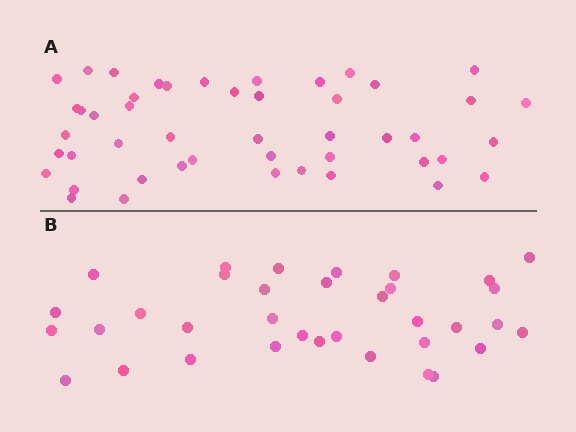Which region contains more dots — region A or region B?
Region A (the top region) has more dots.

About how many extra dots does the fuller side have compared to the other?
Region A has roughly 12 or so more dots than region B.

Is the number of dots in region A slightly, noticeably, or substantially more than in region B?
Region A has noticeably more, but not dramatically so. The ratio is roughly 1.3 to 1.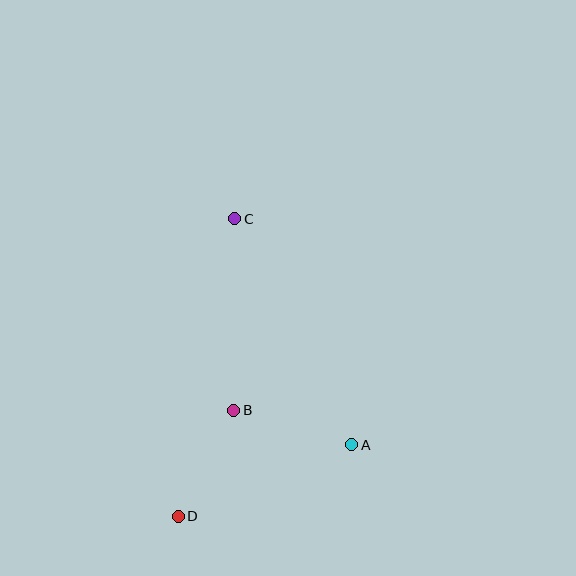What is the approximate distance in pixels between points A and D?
The distance between A and D is approximately 188 pixels.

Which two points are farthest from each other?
Points C and D are farthest from each other.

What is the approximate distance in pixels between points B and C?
The distance between B and C is approximately 191 pixels.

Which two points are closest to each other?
Points B and D are closest to each other.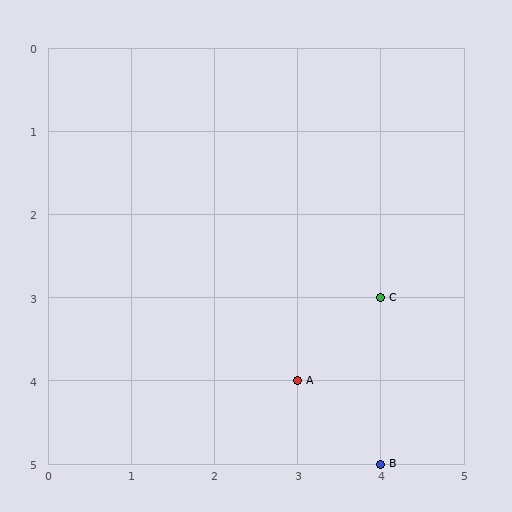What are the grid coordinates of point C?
Point C is at grid coordinates (4, 3).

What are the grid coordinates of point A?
Point A is at grid coordinates (3, 4).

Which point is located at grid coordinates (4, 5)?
Point B is at (4, 5).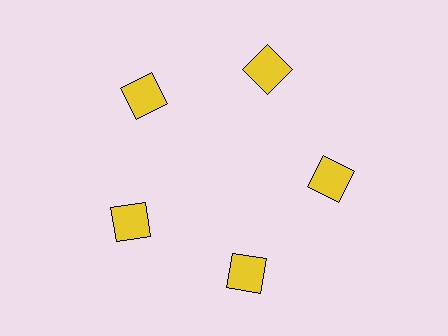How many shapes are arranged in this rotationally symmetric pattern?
There are 5 shapes, arranged in 5 groups of 1.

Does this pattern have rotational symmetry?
Yes, this pattern has 5-fold rotational symmetry. It looks the same after rotating 72 degrees around the center.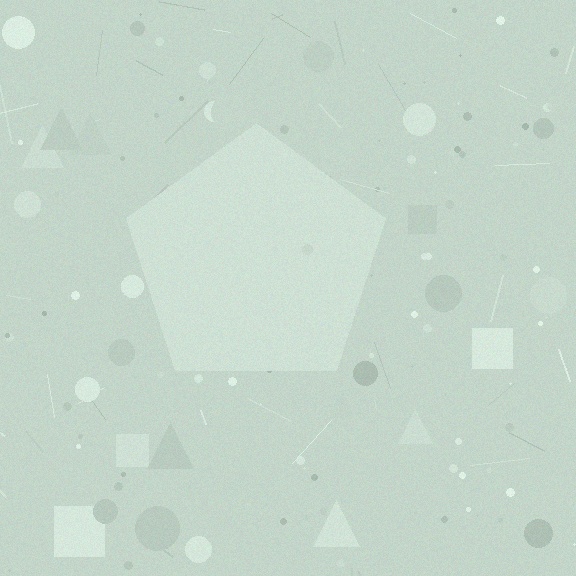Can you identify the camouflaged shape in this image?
The camouflaged shape is a pentagon.